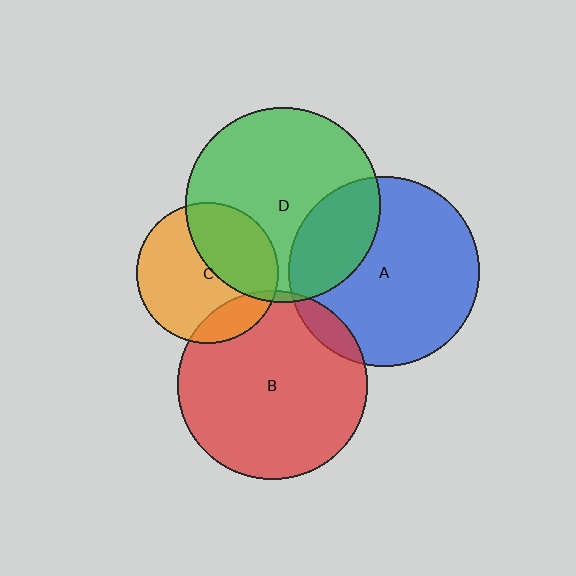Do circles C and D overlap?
Yes.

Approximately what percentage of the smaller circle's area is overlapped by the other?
Approximately 40%.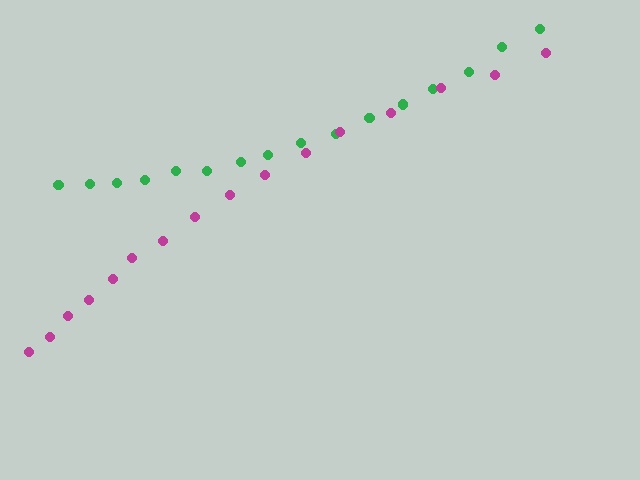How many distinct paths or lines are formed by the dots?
There are 2 distinct paths.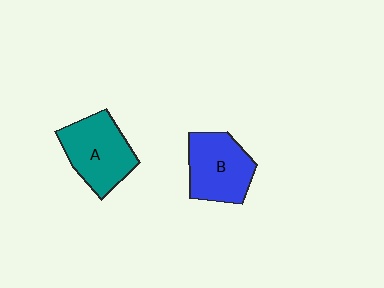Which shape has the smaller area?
Shape B (blue).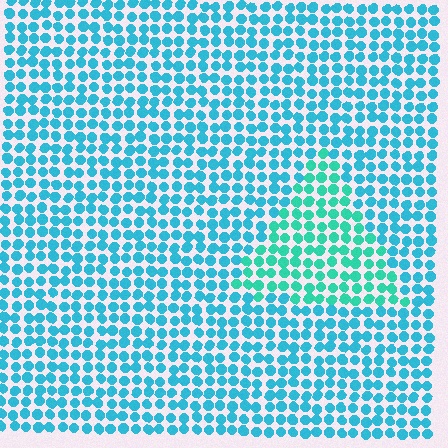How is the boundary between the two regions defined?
The boundary is defined purely by a slight shift in hue (about 26 degrees). Spacing, size, and orientation are identical on both sides.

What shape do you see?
I see a triangle.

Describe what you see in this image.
The image is filled with small cyan elements in a uniform arrangement. A triangle-shaped region is visible where the elements are tinted to a slightly different hue, forming a subtle color boundary.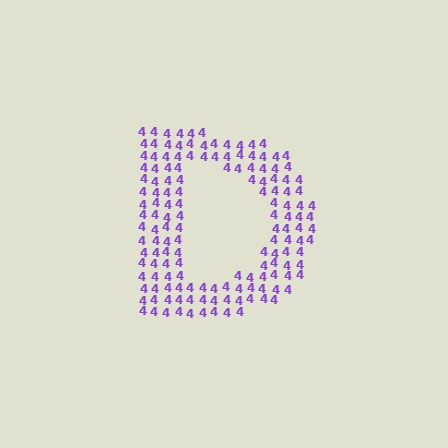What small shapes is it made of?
It is made of small digit 4's.